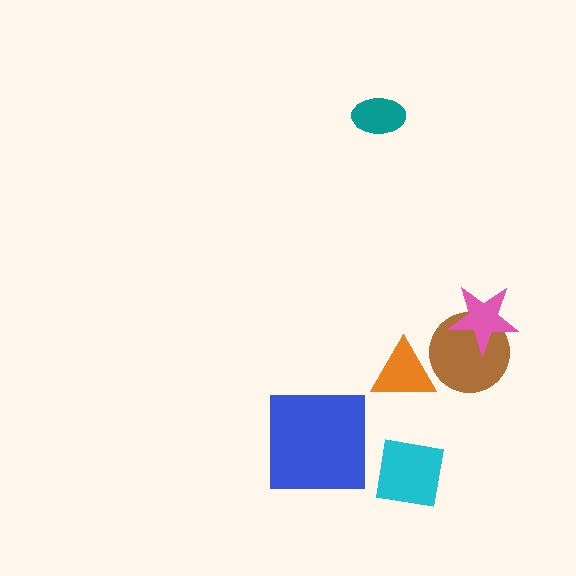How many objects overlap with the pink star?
1 object overlaps with the pink star.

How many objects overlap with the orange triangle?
1 object overlaps with the orange triangle.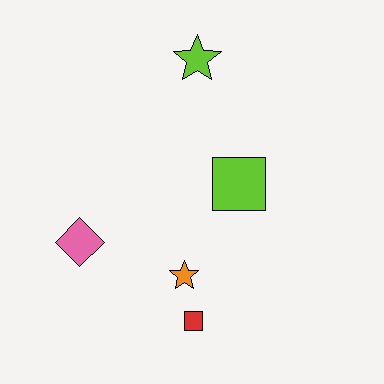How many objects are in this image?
There are 5 objects.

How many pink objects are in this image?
There is 1 pink object.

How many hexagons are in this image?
There are no hexagons.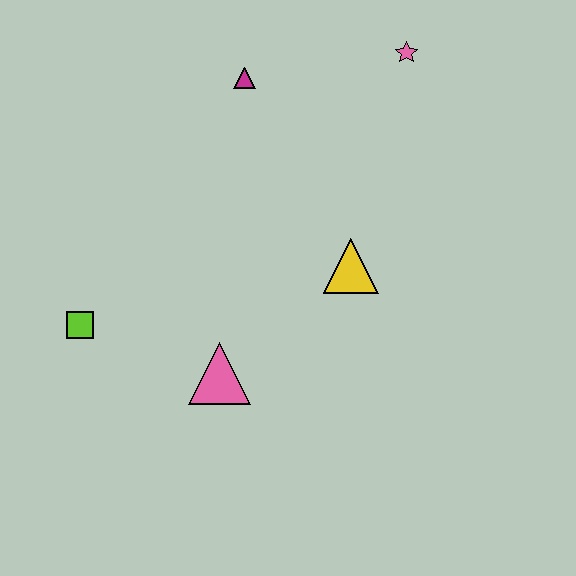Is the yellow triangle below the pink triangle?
No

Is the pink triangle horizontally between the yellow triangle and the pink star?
No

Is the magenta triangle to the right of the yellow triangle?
No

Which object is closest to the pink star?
The magenta triangle is closest to the pink star.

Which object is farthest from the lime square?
The pink star is farthest from the lime square.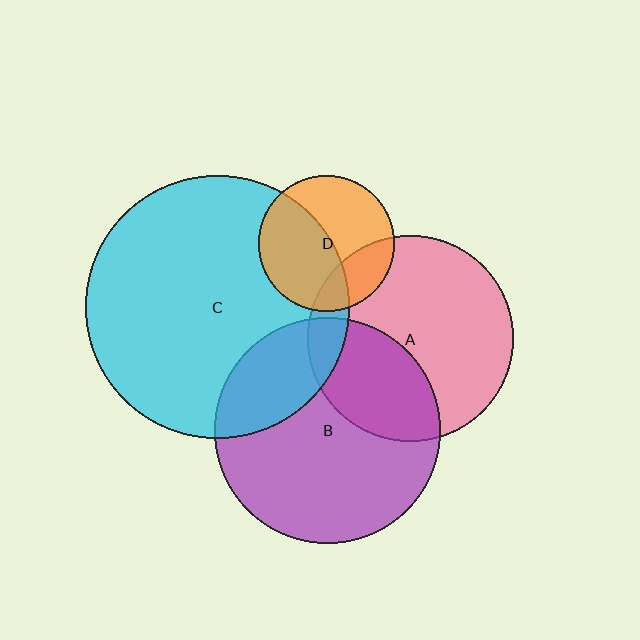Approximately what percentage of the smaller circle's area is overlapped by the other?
Approximately 50%.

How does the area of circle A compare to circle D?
Approximately 2.3 times.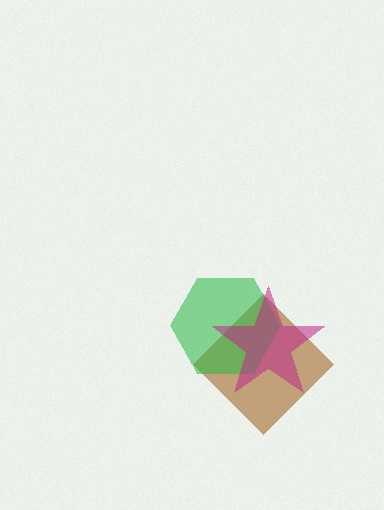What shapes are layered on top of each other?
The layered shapes are: a brown diamond, a green hexagon, a magenta star.